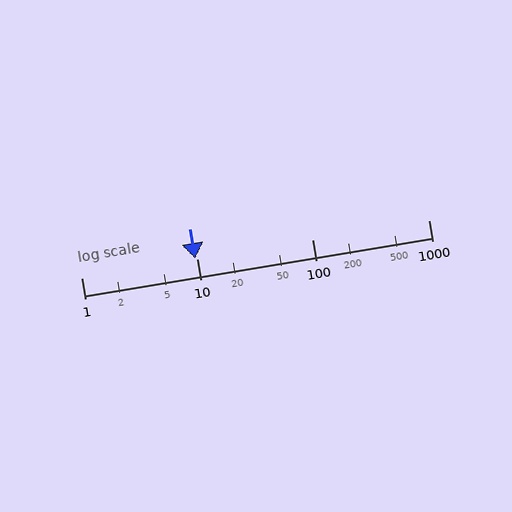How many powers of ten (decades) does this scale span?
The scale spans 3 decades, from 1 to 1000.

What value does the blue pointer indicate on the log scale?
The pointer indicates approximately 9.7.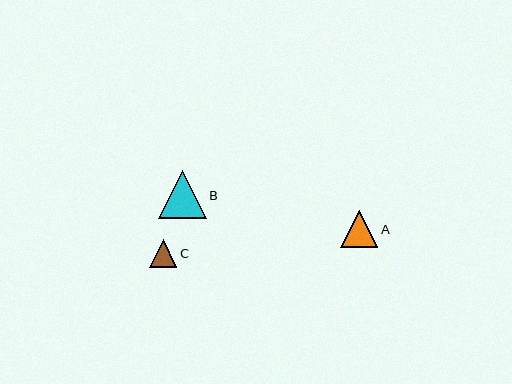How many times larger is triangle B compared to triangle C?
Triangle B is approximately 1.8 times the size of triangle C.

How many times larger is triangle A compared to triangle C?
Triangle A is approximately 1.4 times the size of triangle C.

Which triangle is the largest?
Triangle B is the largest with a size of approximately 48 pixels.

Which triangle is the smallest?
Triangle C is the smallest with a size of approximately 27 pixels.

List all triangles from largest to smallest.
From largest to smallest: B, A, C.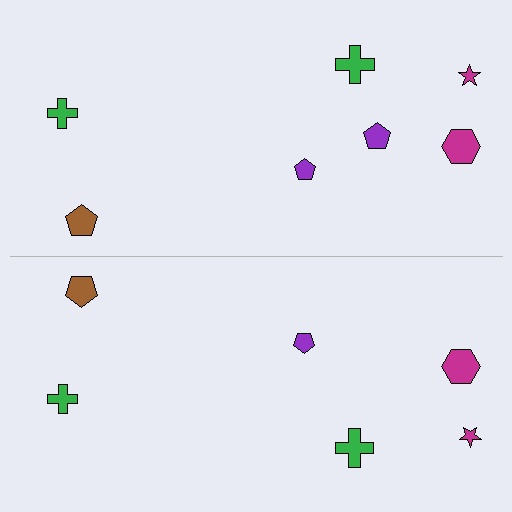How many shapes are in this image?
There are 13 shapes in this image.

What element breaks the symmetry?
A purple pentagon is missing from the bottom side.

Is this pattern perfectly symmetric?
No, the pattern is not perfectly symmetric. A purple pentagon is missing from the bottom side.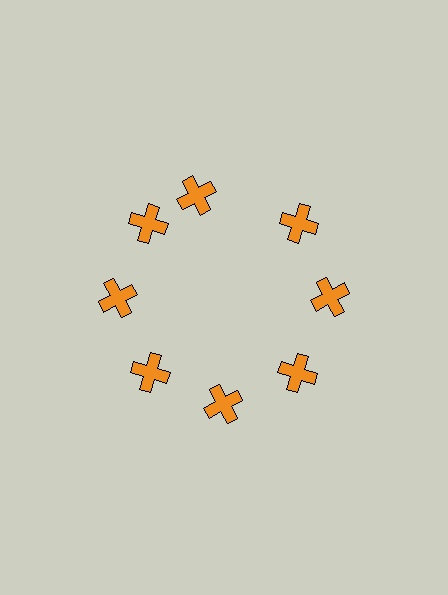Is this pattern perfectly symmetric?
No. The 8 orange crosses are arranged in a ring, but one element near the 12 o'clock position is rotated out of alignment along the ring, breaking the 8-fold rotational symmetry.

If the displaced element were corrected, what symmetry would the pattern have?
It would have 8-fold rotational symmetry — the pattern would map onto itself every 45 degrees.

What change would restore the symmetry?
The symmetry would be restored by rotating it back into even spacing with its neighbors so that all 8 crosses sit at equal angles and equal distance from the center.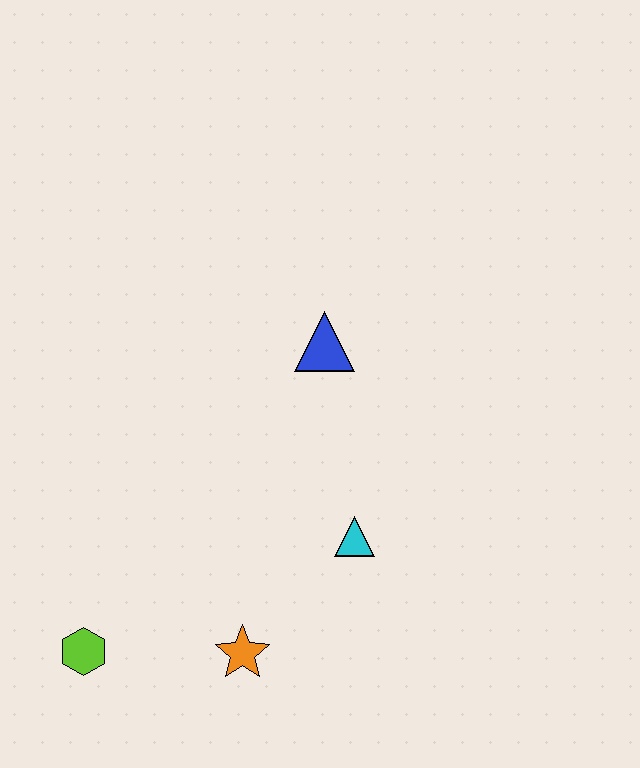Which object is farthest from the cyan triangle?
The lime hexagon is farthest from the cyan triangle.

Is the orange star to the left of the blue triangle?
Yes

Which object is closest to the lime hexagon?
The orange star is closest to the lime hexagon.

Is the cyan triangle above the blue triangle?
No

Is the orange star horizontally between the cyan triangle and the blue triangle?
No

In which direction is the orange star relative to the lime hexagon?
The orange star is to the right of the lime hexagon.